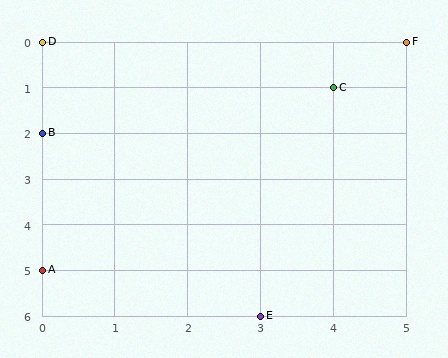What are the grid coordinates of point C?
Point C is at grid coordinates (4, 1).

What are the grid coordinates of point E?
Point E is at grid coordinates (3, 6).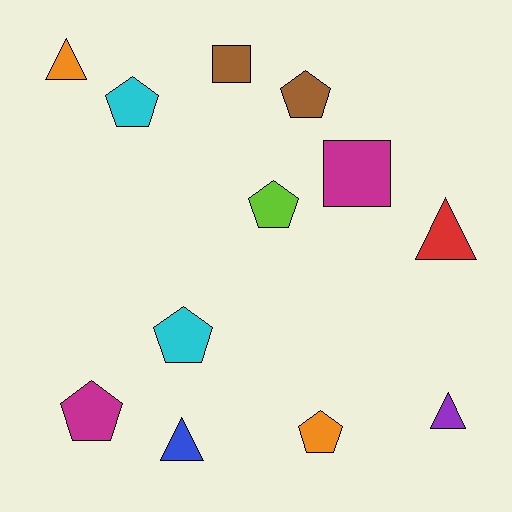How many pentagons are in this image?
There are 6 pentagons.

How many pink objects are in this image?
There are no pink objects.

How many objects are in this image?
There are 12 objects.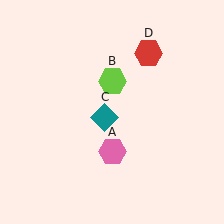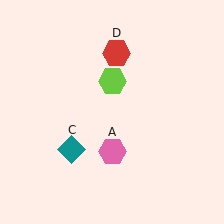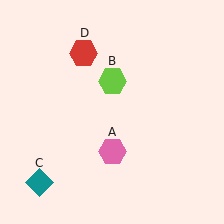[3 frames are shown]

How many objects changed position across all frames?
2 objects changed position: teal diamond (object C), red hexagon (object D).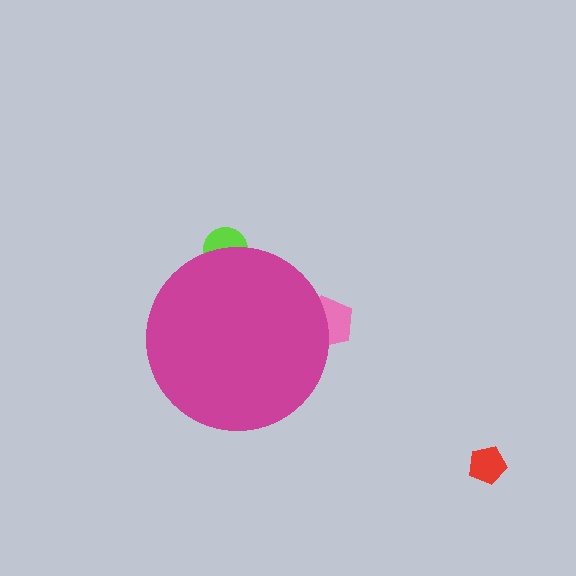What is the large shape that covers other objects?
A magenta circle.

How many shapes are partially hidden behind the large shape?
2 shapes are partially hidden.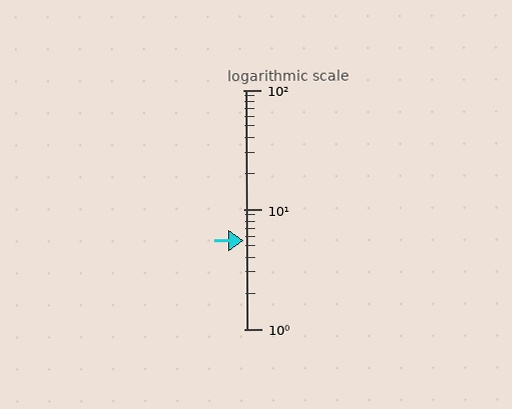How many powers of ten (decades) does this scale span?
The scale spans 2 decades, from 1 to 100.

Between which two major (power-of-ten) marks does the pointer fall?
The pointer is between 1 and 10.